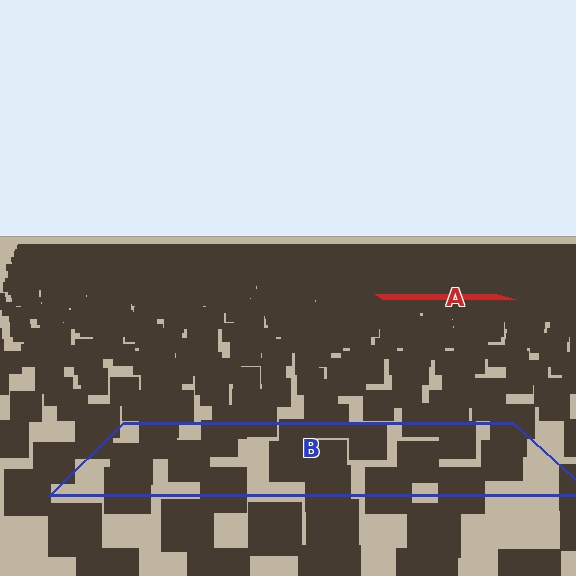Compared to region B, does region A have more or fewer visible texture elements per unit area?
Region A has more texture elements per unit area — they are packed more densely because it is farther away.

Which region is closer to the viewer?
Region B is closer. The texture elements there are larger and more spread out.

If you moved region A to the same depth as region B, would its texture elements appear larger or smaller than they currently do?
They would appear larger. At a closer depth, the same texture elements are projected at a bigger on-screen size.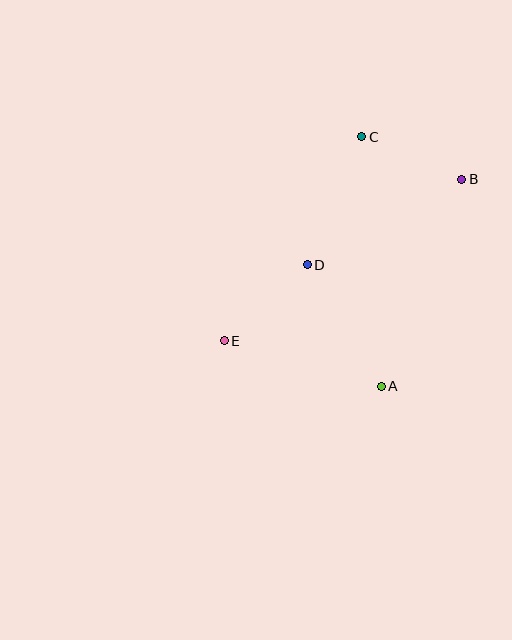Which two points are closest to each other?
Points B and C are closest to each other.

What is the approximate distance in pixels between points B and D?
The distance between B and D is approximately 176 pixels.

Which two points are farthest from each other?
Points B and E are farthest from each other.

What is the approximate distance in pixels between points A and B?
The distance between A and B is approximately 222 pixels.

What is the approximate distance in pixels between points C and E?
The distance between C and E is approximately 246 pixels.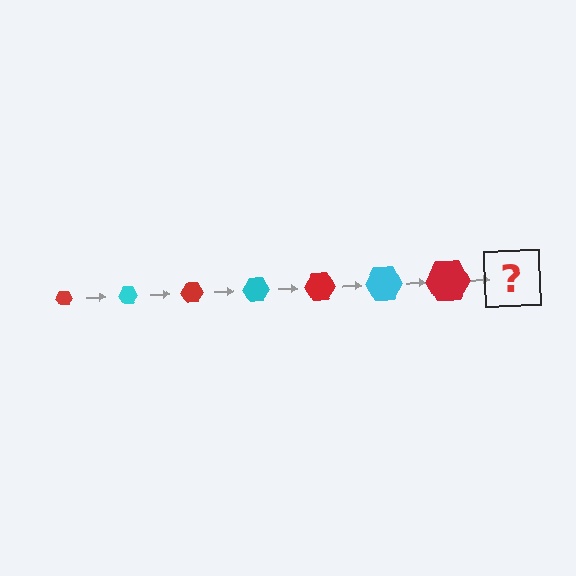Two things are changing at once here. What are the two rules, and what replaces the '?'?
The two rules are that the hexagon grows larger each step and the color cycles through red and cyan. The '?' should be a cyan hexagon, larger than the previous one.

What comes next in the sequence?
The next element should be a cyan hexagon, larger than the previous one.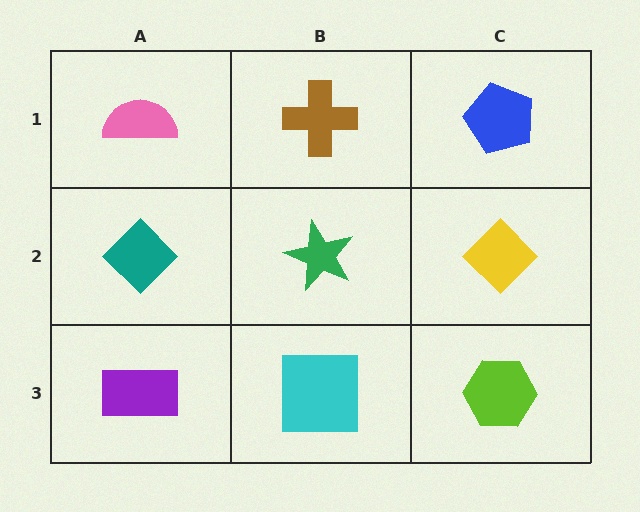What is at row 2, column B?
A green star.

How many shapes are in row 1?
3 shapes.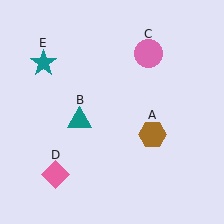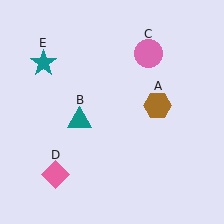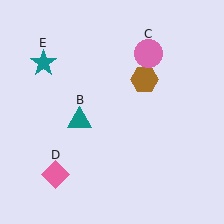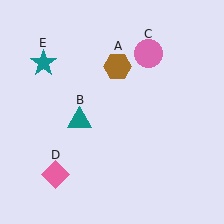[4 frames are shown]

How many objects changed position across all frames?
1 object changed position: brown hexagon (object A).